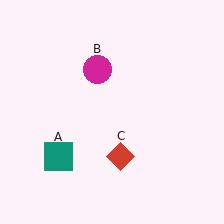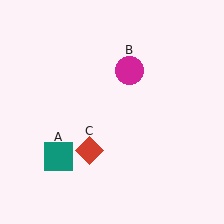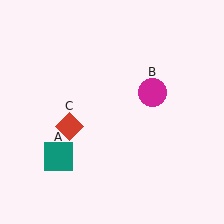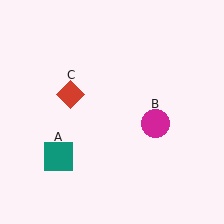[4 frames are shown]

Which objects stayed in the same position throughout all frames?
Teal square (object A) remained stationary.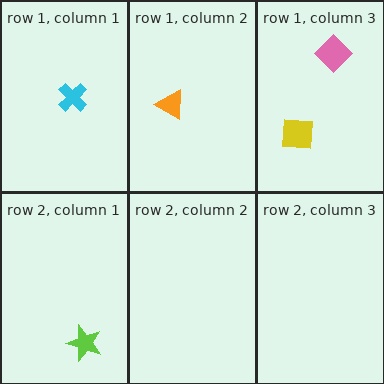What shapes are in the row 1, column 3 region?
The pink diamond, the yellow square.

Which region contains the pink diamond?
The row 1, column 3 region.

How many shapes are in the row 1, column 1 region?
1.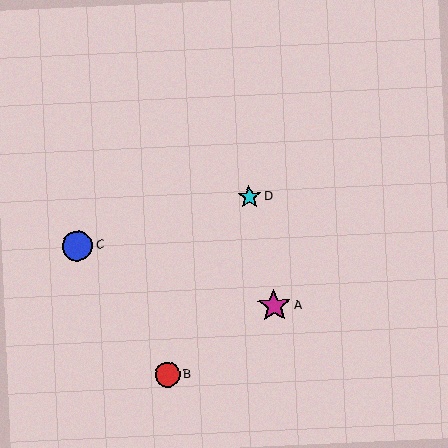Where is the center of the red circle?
The center of the red circle is at (167, 375).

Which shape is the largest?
The magenta star (labeled A) is the largest.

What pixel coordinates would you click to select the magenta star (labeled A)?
Click at (274, 306) to select the magenta star A.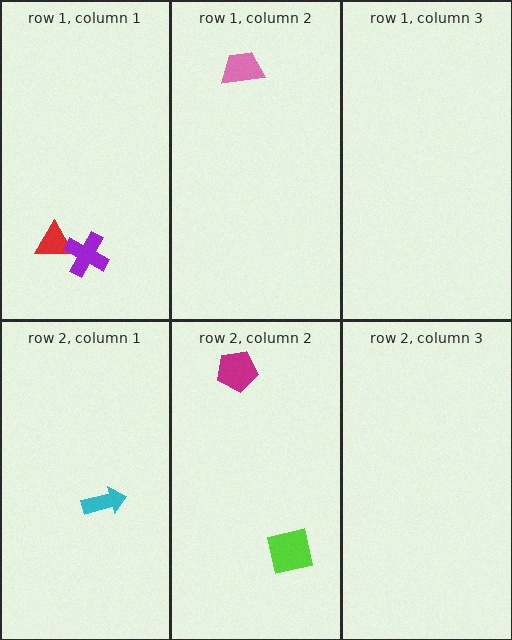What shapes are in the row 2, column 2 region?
The lime square, the magenta pentagon.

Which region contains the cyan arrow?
The row 2, column 1 region.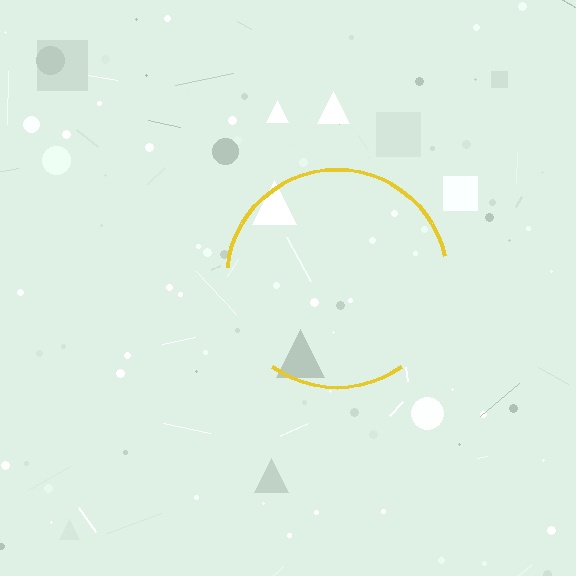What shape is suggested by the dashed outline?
The dashed outline suggests a circle.